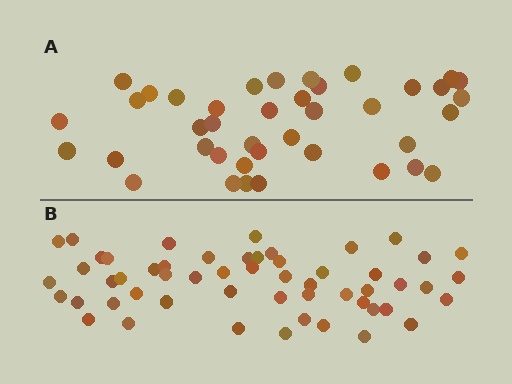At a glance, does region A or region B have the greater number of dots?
Region B (the bottom region) has more dots.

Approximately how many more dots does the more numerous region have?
Region B has approximately 15 more dots than region A.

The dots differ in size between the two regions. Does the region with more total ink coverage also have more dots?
No. Region A has more total ink coverage because its dots are larger, but region B actually contains more individual dots. Total area can be misleading — the number of items is what matters here.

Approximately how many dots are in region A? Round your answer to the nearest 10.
About 40 dots.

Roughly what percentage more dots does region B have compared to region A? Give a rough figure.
About 35% more.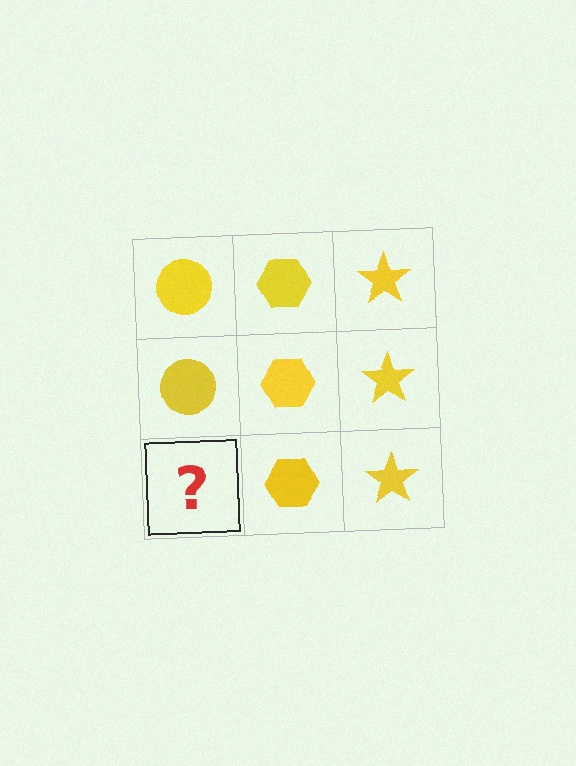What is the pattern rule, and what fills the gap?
The rule is that each column has a consistent shape. The gap should be filled with a yellow circle.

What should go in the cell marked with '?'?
The missing cell should contain a yellow circle.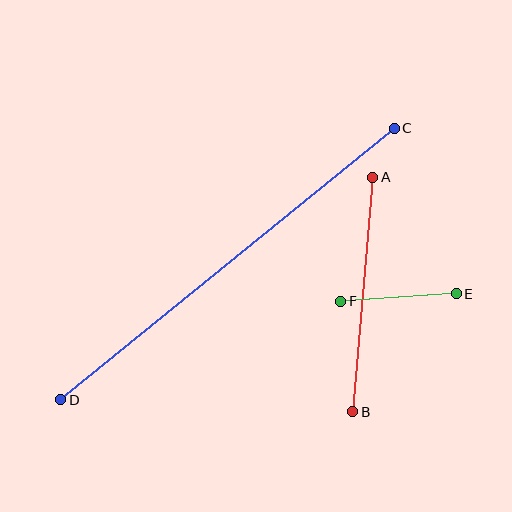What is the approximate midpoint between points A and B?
The midpoint is at approximately (363, 294) pixels.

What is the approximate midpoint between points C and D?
The midpoint is at approximately (227, 264) pixels.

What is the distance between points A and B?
The distance is approximately 236 pixels.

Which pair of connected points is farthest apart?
Points C and D are farthest apart.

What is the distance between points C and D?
The distance is approximately 430 pixels.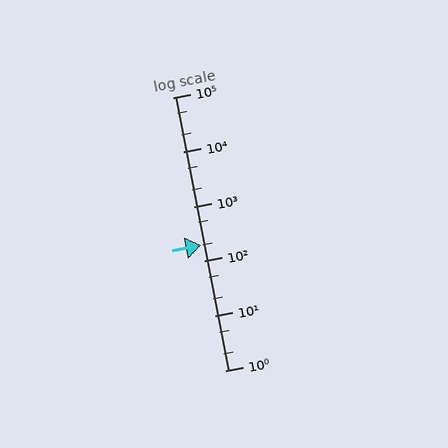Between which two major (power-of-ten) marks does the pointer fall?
The pointer is between 100 and 1000.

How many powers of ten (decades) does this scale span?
The scale spans 5 decades, from 1 to 100000.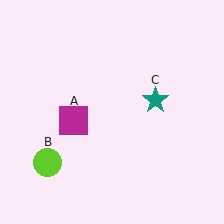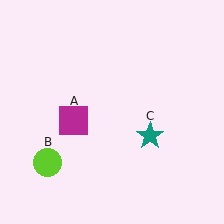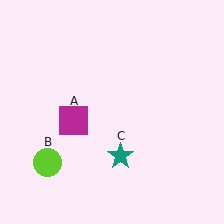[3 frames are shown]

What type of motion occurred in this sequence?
The teal star (object C) rotated clockwise around the center of the scene.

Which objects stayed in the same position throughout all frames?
Magenta square (object A) and lime circle (object B) remained stationary.